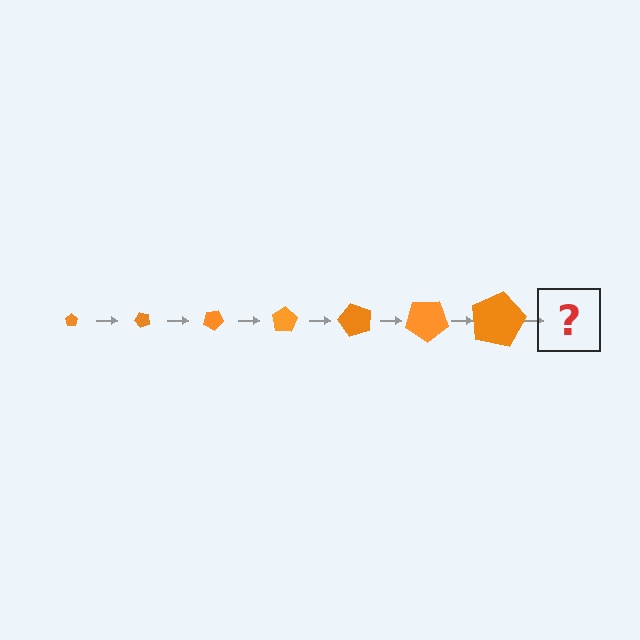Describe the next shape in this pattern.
It should be a pentagon, larger than the previous one and rotated 350 degrees from the start.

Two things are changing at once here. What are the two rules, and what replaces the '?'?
The two rules are that the pentagon grows larger each step and it rotates 50 degrees each step. The '?' should be a pentagon, larger than the previous one and rotated 350 degrees from the start.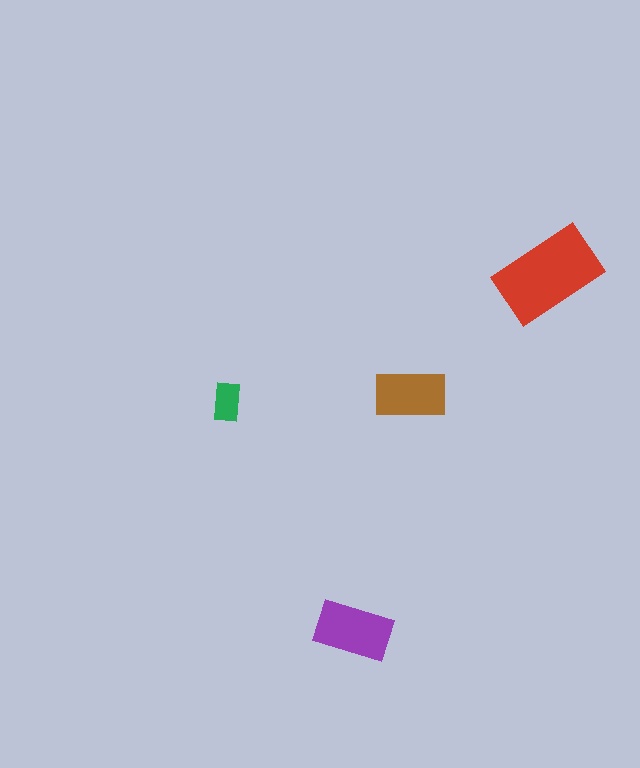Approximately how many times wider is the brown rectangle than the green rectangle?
About 2 times wider.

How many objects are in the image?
There are 4 objects in the image.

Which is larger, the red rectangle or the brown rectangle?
The red one.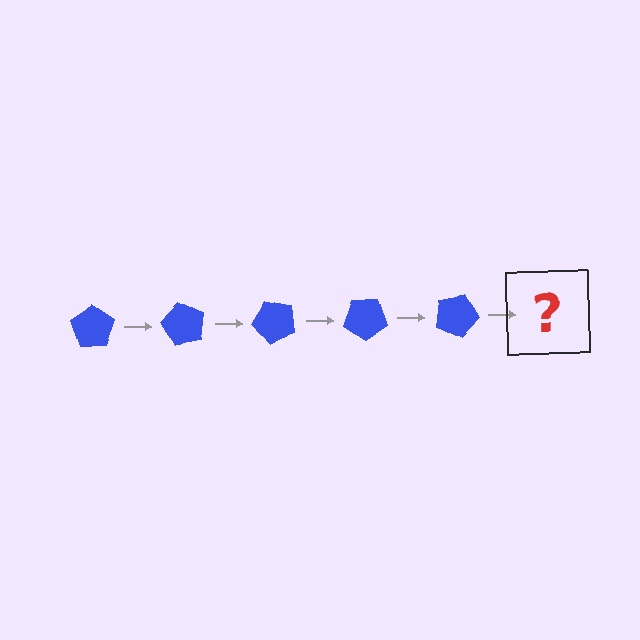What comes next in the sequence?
The next element should be a blue pentagon rotated 300 degrees.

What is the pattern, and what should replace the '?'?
The pattern is that the pentagon rotates 60 degrees each step. The '?' should be a blue pentagon rotated 300 degrees.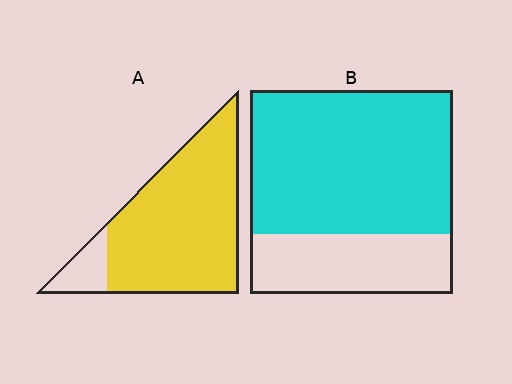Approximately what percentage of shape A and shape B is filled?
A is approximately 90% and B is approximately 70%.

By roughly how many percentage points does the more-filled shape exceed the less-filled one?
By roughly 15 percentage points (A over B).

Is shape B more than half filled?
Yes.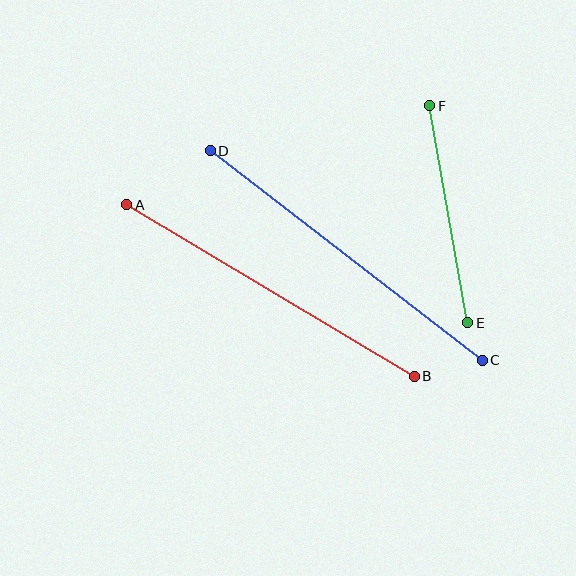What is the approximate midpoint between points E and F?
The midpoint is at approximately (449, 214) pixels.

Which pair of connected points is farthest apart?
Points C and D are farthest apart.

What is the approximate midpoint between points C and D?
The midpoint is at approximately (346, 256) pixels.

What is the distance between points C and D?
The distance is approximately 344 pixels.